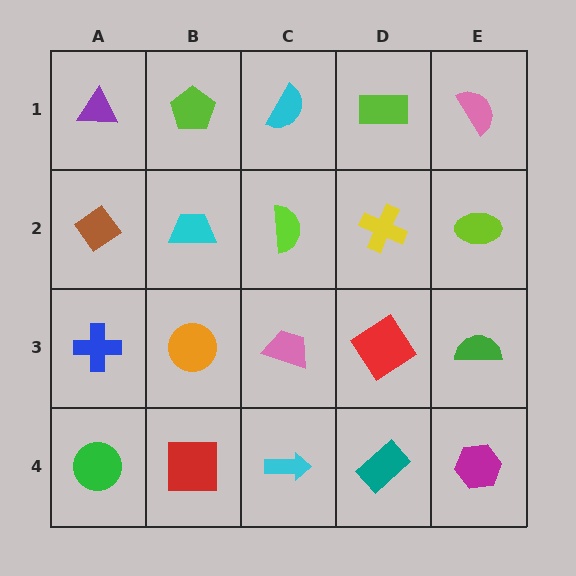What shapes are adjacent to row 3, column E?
A lime ellipse (row 2, column E), a magenta hexagon (row 4, column E), a red diamond (row 3, column D).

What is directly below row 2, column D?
A red diamond.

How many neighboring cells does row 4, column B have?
3.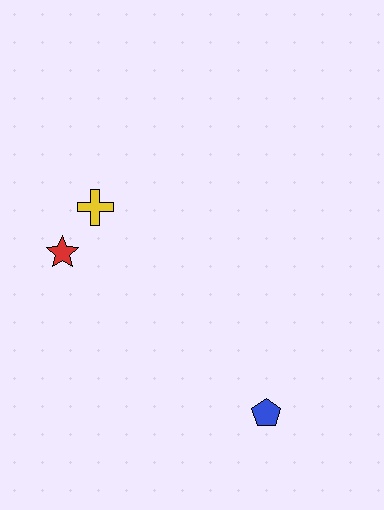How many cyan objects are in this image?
There are no cyan objects.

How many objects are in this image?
There are 3 objects.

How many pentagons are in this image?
There is 1 pentagon.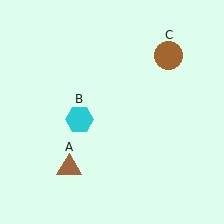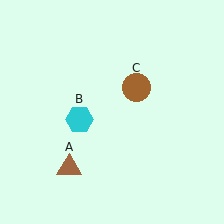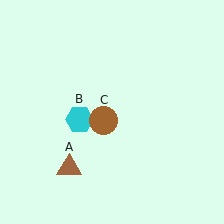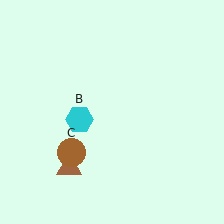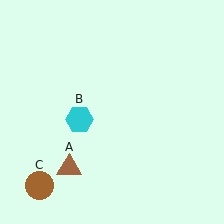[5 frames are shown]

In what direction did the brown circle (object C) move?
The brown circle (object C) moved down and to the left.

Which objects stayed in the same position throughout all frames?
Brown triangle (object A) and cyan hexagon (object B) remained stationary.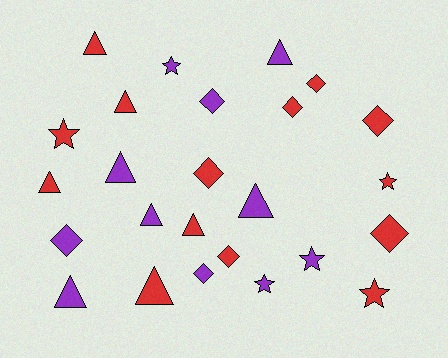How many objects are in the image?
There are 25 objects.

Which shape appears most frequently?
Triangle, with 10 objects.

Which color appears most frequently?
Red, with 14 objects.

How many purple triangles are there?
There are 5 purple triangles.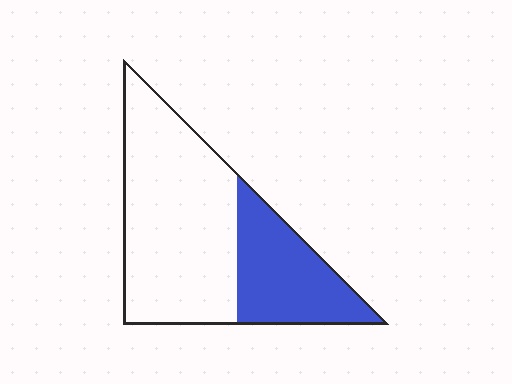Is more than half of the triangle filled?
No.